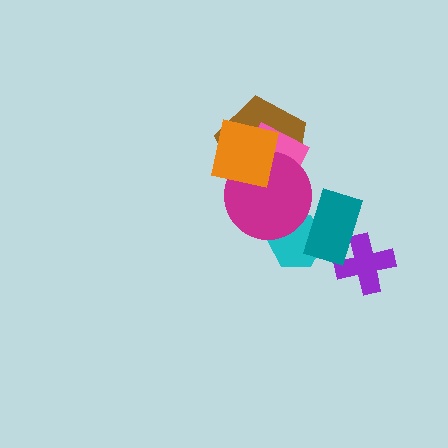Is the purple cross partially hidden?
Yes, it is partially covered by another shape.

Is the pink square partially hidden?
Yes, it is partially covered by another shape.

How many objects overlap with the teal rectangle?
2 objects overlap with the teal rectangle.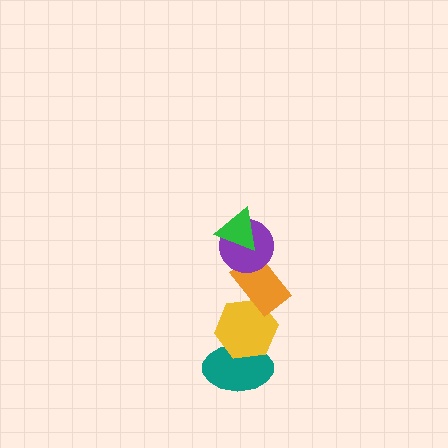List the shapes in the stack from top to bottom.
From top to bottom: the green triangle, the purple circle, the orange rectangle, the yellow hexagon, the teal ellipse.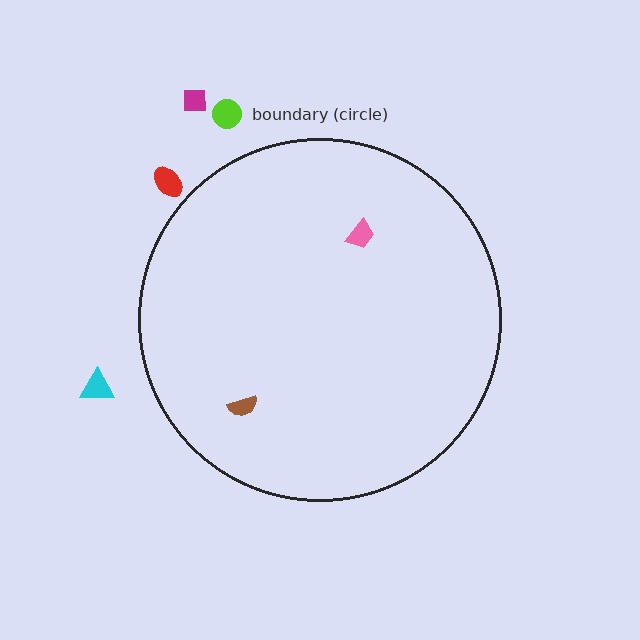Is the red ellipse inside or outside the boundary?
Outside.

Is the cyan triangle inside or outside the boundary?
Outside.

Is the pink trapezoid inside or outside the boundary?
Inside.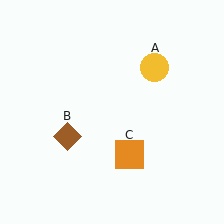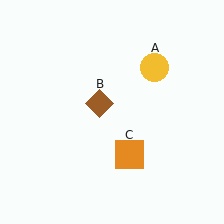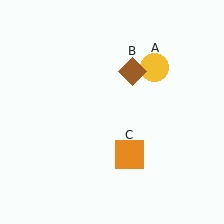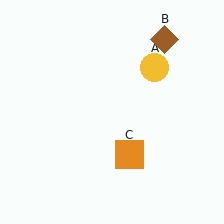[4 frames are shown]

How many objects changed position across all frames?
1 object changed position: brown diamond (object B).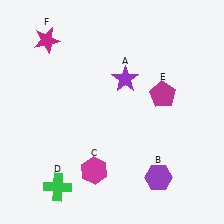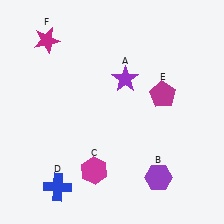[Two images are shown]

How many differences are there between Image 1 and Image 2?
There is 1 difference between the two images.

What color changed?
The cross (D) changed from green in Image 1 to blue in Image 2.